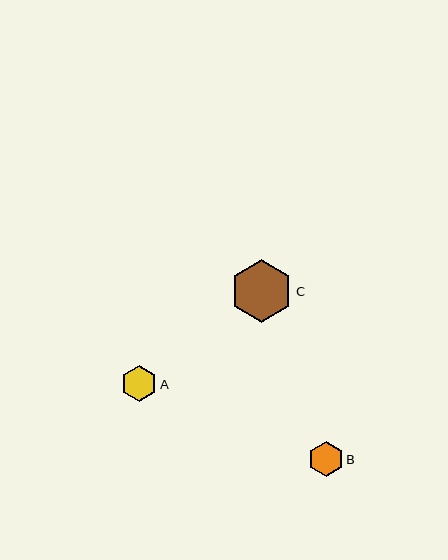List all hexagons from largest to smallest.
From largest to smallest: C, A, B.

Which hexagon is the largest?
Hexagon C is the largest with a size of approximately 63 pixels.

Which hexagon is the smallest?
Hexagon B is the smallest with a size of approximately 35 pixels.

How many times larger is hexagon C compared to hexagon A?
Hexagon C is approximately 1.7 times the size of hexagon A.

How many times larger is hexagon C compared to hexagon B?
Hexagon C is approximately 1.8 times the size of hexagon B.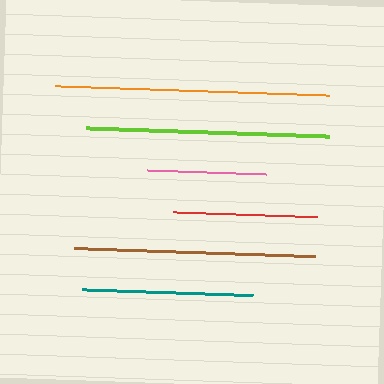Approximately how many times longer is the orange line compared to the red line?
The orange line is approximately 1.9 times the length of the red line.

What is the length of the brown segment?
The brown segment is approximately 241 pixels long.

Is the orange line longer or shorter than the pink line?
The orange line is longer than the pink line.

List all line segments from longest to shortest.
From longest to shortest: orange, lime, brown, teal, red, pink.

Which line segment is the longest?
The orange line is the longest at approximately 275 pixels.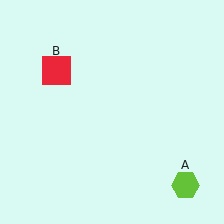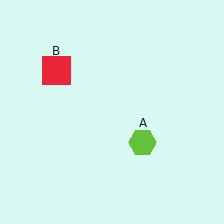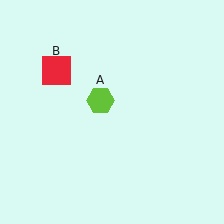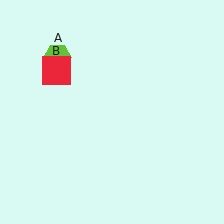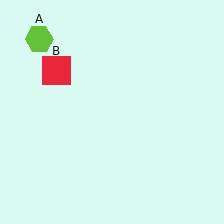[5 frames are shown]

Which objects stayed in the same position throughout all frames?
Red square (object B) remained stationary.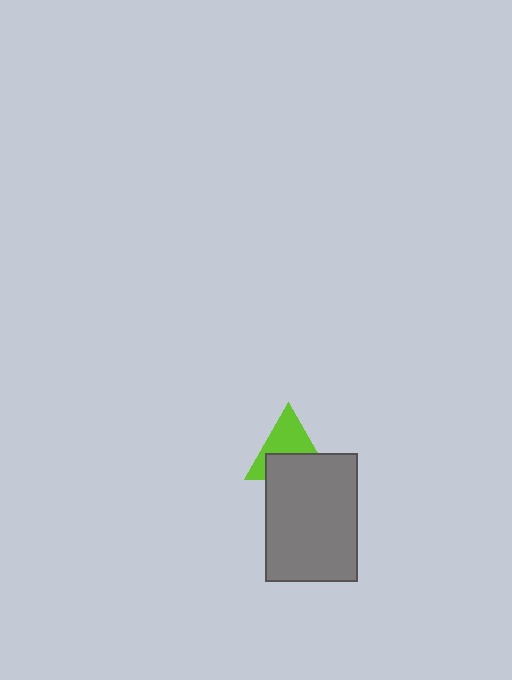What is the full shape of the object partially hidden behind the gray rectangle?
The partially hidden object is a lime triangle.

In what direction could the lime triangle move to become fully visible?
The lime triangle could move up. That would shift it out from behind the gray rectangle entirely.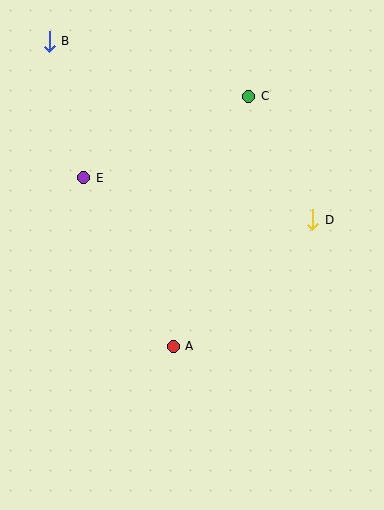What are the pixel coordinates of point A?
Point A is at (173, 346).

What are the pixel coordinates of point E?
Point E is at (84, 178).